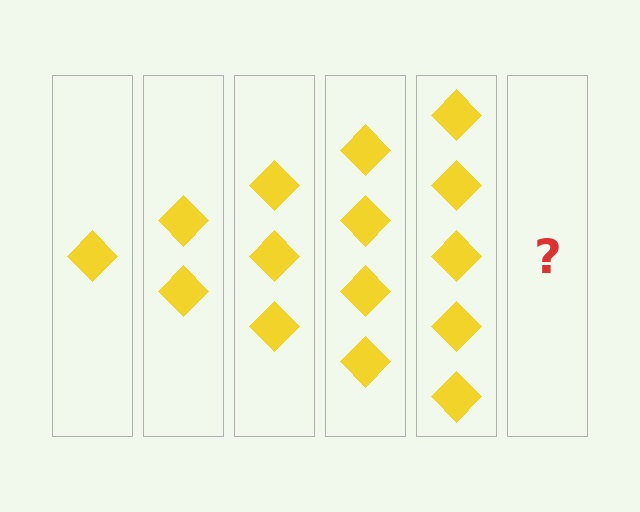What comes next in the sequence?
The next element should be 6 diamonds.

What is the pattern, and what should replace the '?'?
The pattern is that each step adds one more diamond. The '?' should be 6 diamonds.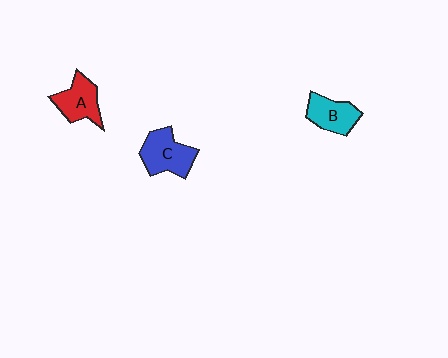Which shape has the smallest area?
Shape B (cyan).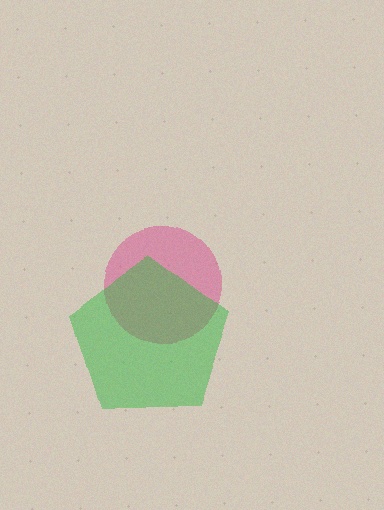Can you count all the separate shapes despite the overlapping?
Yes, there are 2 separate shapes.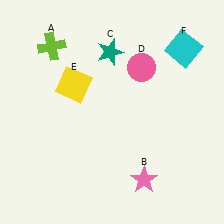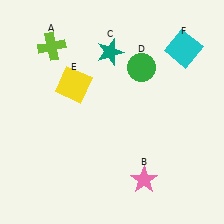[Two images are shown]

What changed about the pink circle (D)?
In Image 1, D is pink. In Image 2, it changed to green.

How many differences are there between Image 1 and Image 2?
There is 1 difference between the two images.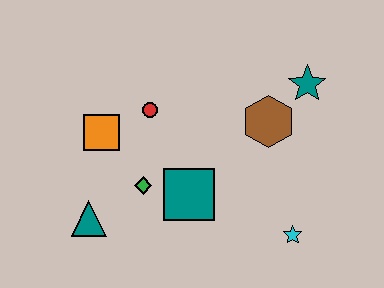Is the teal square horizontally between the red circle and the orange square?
No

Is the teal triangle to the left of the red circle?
Yes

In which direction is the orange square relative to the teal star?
The orange square is to the left of the teal star.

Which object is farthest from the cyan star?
The orange square is farthest from the cyan star.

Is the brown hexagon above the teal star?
No